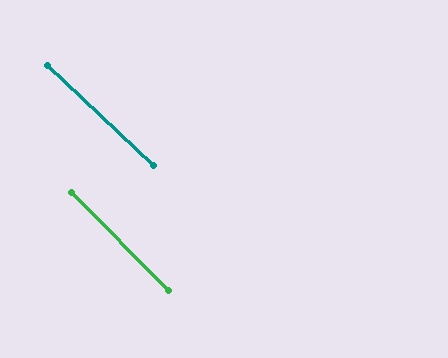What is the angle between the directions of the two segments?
Approximately 2 degrees.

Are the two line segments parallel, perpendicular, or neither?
Parallel — their directions differ by only 1.7°.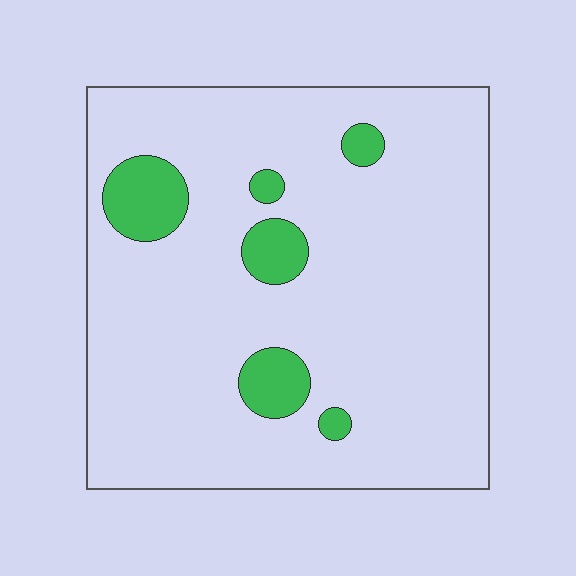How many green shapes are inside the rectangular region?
6.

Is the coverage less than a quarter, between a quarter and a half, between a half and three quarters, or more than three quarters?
Less than a quarter.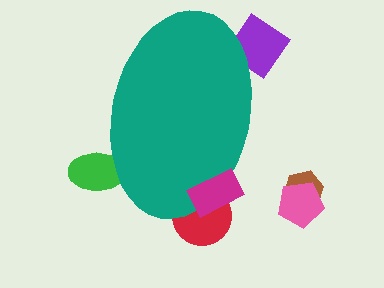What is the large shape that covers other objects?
A teal ellipse.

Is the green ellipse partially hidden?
Yes, the green ellipse is partially hidden behind the teal ellipse.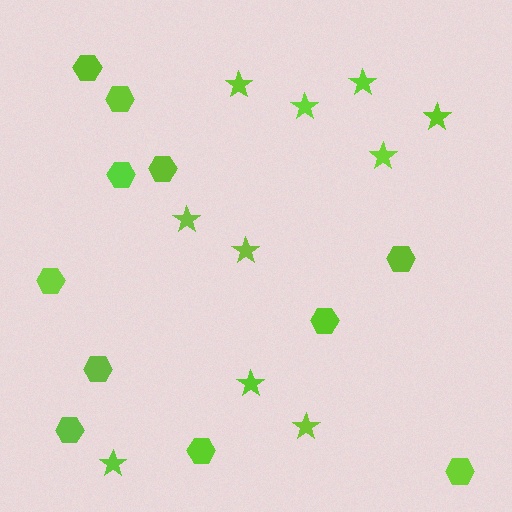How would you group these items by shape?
There are 2 groups: one group of hexagons (11) and one group of stars (10).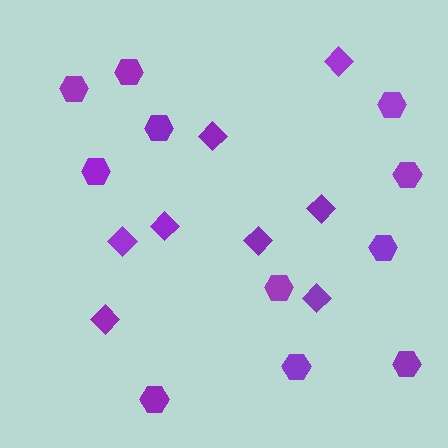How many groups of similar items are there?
There are 2 groups: one group of diamonds (8) and one group of hexagons (11).